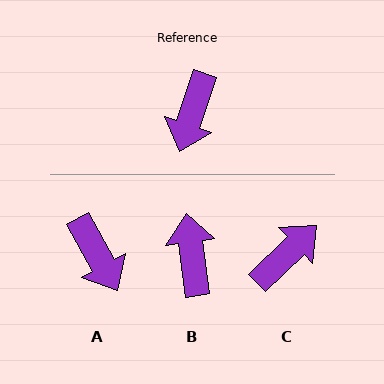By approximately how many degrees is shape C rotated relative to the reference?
Approximately 152 degrees counter-clockwise.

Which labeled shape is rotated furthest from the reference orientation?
B, about 154 degrees away.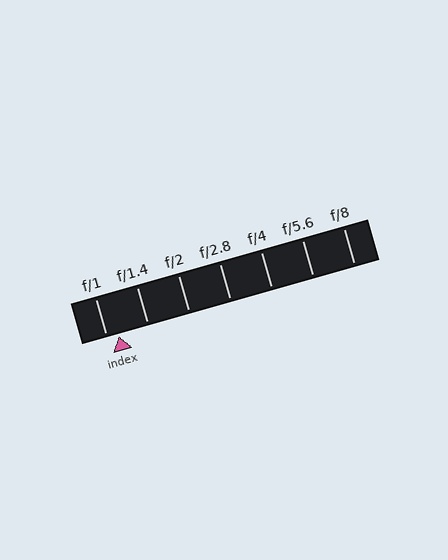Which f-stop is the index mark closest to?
The index mark is closest to f/1.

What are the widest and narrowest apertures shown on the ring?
The widest aperture shown is f/1 and the narrowest is f/8.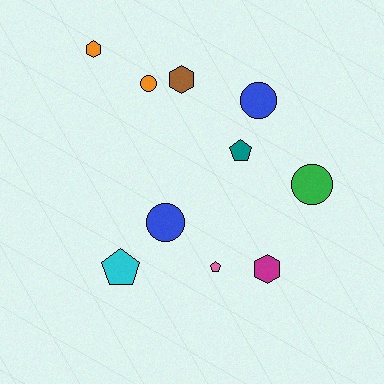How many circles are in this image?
There are 4 circles.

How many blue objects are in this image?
There are 2 blue objects.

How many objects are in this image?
There are 10 objects.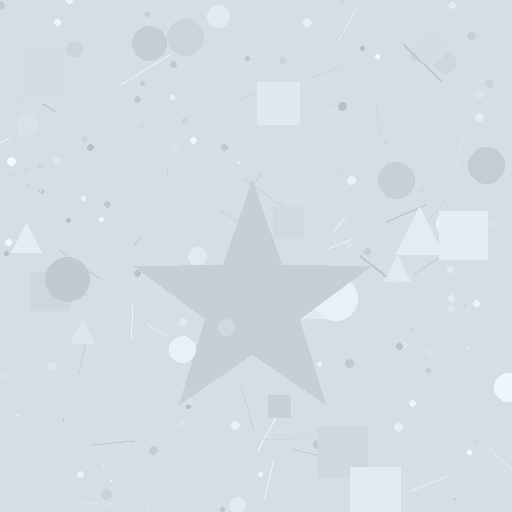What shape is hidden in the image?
A star is hidden in the image.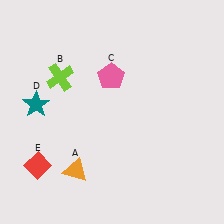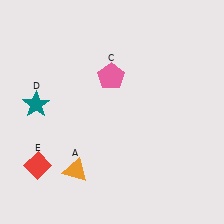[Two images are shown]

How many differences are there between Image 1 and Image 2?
There is 1 difference between the two images.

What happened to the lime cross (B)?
The lime cross (B) was removed in Image 2. It was in the top-left area of Image 1.